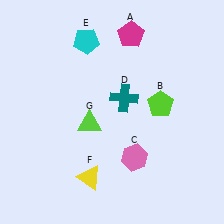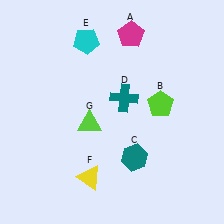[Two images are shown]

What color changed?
The hexagon (C) changed from pink in Image 1 to teal in Image 2.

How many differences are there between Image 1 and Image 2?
There is 1 difference between the two images.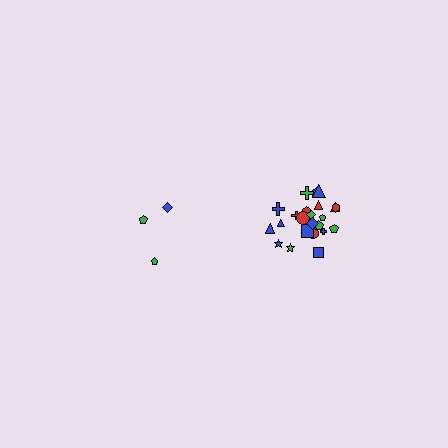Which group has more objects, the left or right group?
The right group.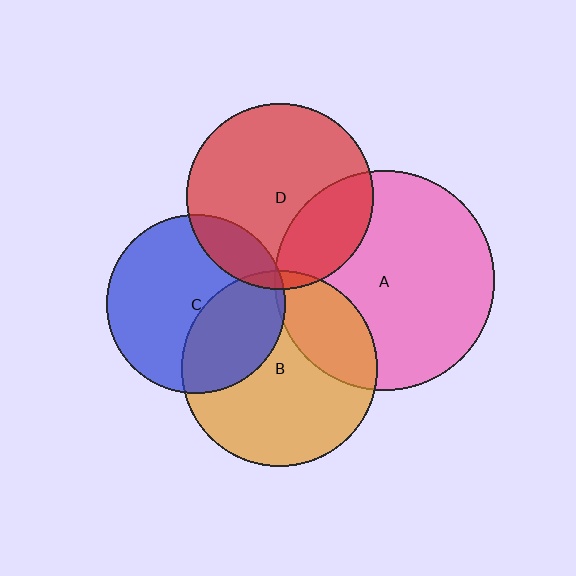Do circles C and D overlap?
Yes.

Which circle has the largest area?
Circle A (pink).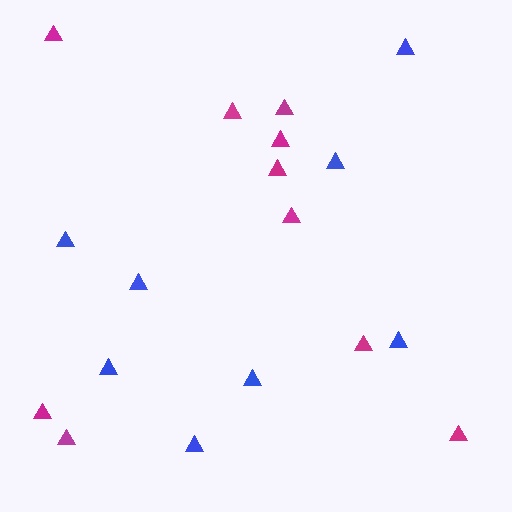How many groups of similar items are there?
There are 2 groups: one group of blue triangles (8) and one group of magenta triangles (10).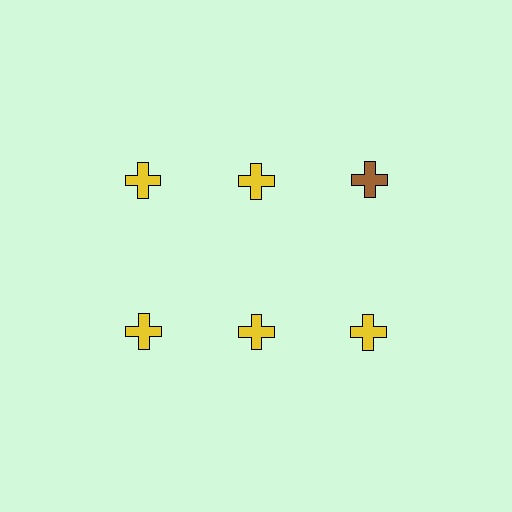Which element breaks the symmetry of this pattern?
The brown cross in the top row, center column breaks the symmetry. All other shapes are yellow crosses.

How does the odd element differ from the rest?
It has a different color: brown instead of yellow.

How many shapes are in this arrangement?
There are 6 shapes arranged in a grid pattern.